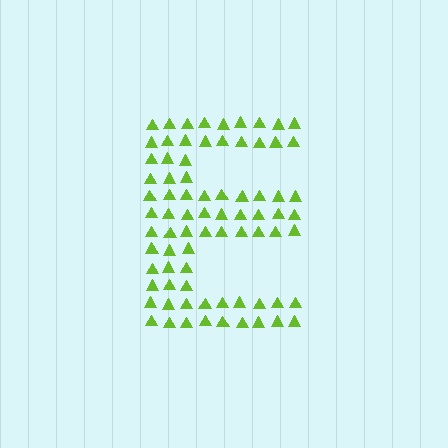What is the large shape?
The large shape is the letter E.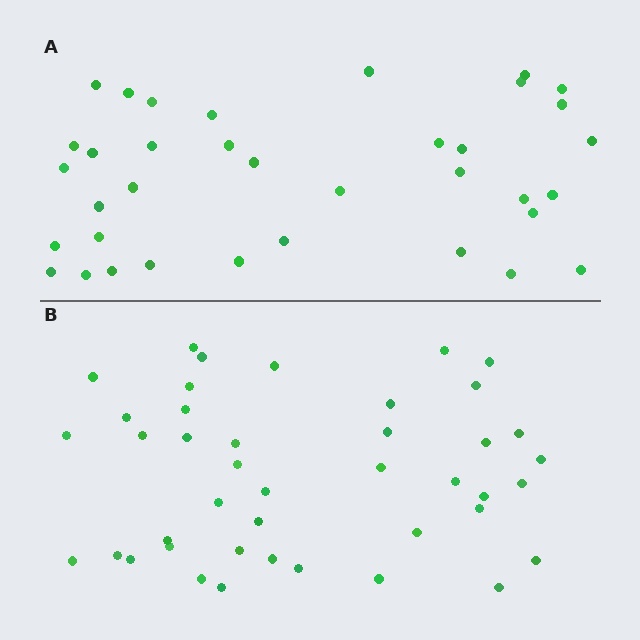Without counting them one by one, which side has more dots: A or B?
Region B (the bottom region) has more dots.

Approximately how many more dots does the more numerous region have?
Region B has about 6 more dots than region A.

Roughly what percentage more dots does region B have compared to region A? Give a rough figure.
About 15% more.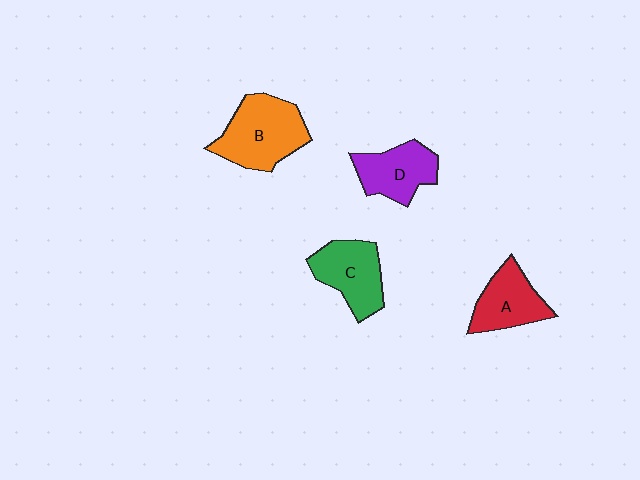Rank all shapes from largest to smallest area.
From largest to smallest: B (orange), C (green), D (purple), A (red).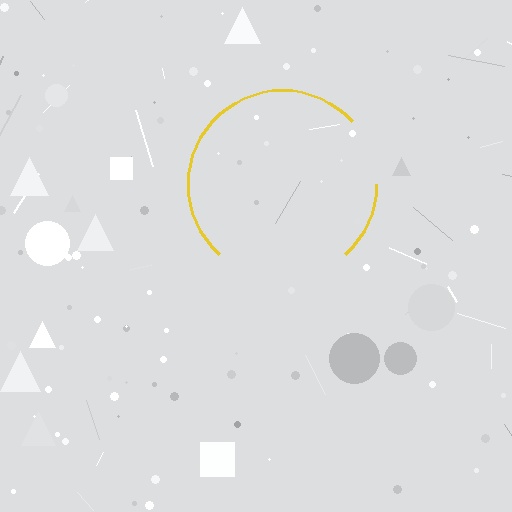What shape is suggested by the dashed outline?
The dashed outline suggests a circle.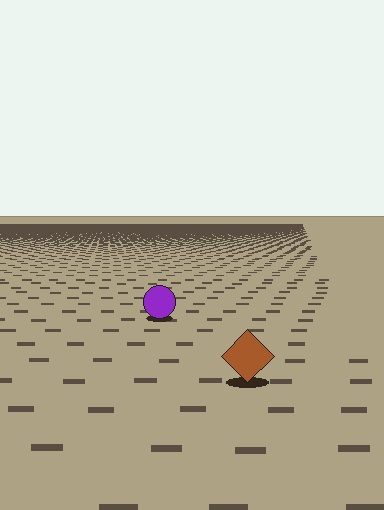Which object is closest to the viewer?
The brown diamond is closest. The texture marks near it are larger and more spread out.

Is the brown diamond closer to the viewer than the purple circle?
Yes. The brown diamond is closer — you can tell from the texture gradient: the ground texture is coarser near it.